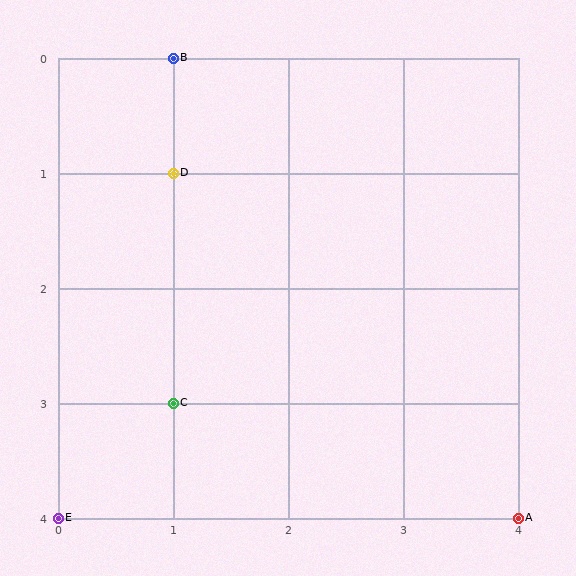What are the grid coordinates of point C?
Point C is at grid coordinates (1, 3).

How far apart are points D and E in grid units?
Points D and E are 1 column and 3 rows apart (about 3.2 grid units diagonally).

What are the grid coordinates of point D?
Point D is at grid coordinates (1, 1).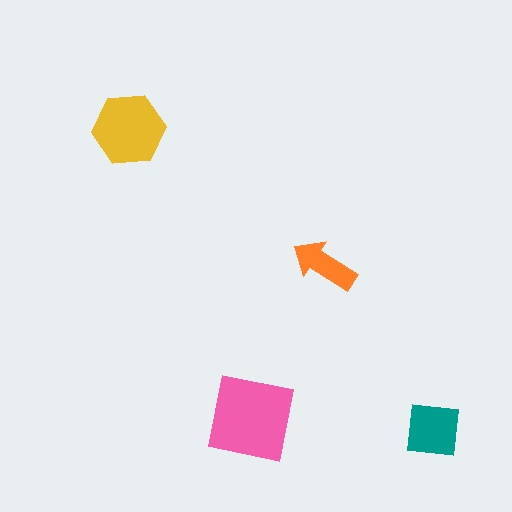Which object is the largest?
The pink square.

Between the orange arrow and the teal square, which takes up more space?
The teal square.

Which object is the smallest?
The orange arrow.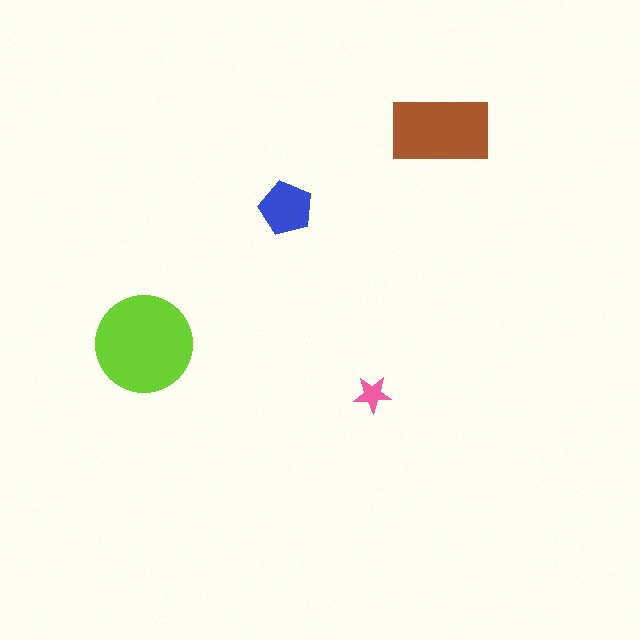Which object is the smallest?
The pink star.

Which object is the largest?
The lime circle.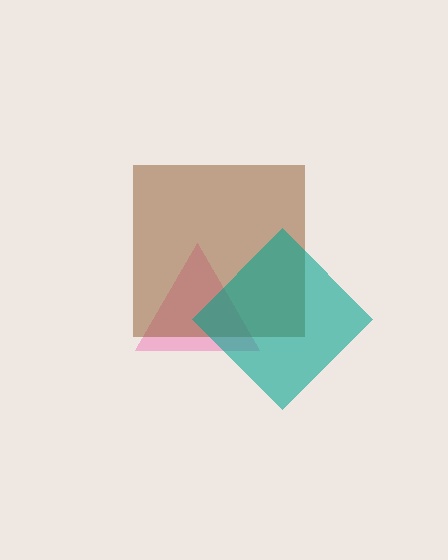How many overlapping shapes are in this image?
There are 3 overlapping shapes in the image.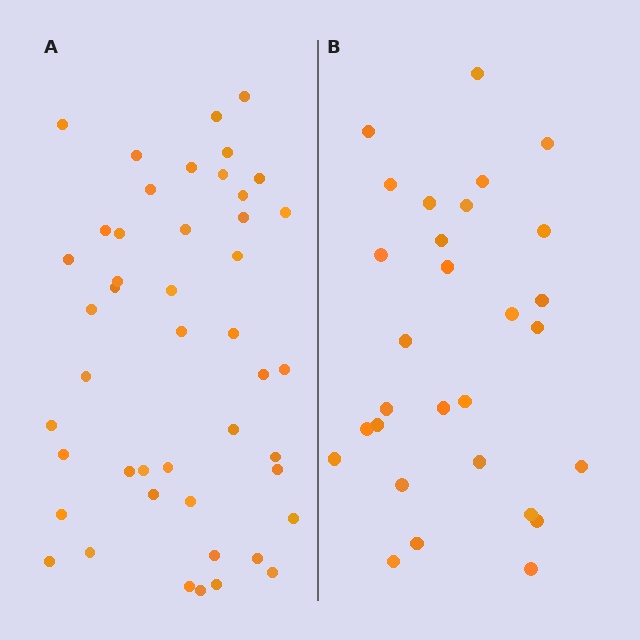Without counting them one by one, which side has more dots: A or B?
Region A (the left region) has more dots.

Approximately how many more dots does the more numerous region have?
Region A has approximately 15 more dots than region B.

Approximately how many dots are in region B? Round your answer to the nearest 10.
About 30 dots. (The exact count is 29, which rounds to 30.)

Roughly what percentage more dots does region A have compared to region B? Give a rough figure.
About 60% more.